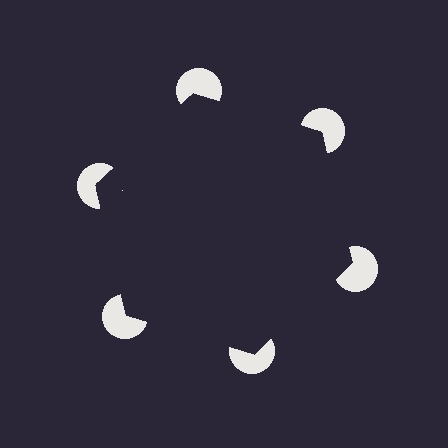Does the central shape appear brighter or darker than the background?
It typically appears slightly darker than the background, even though no actual brightness change is drawn.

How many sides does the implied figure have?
6 sides.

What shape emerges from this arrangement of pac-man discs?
An illusory hexagon — its edges are inferred from the aligned wedge cuts in the pac-man discs, not physically drawn.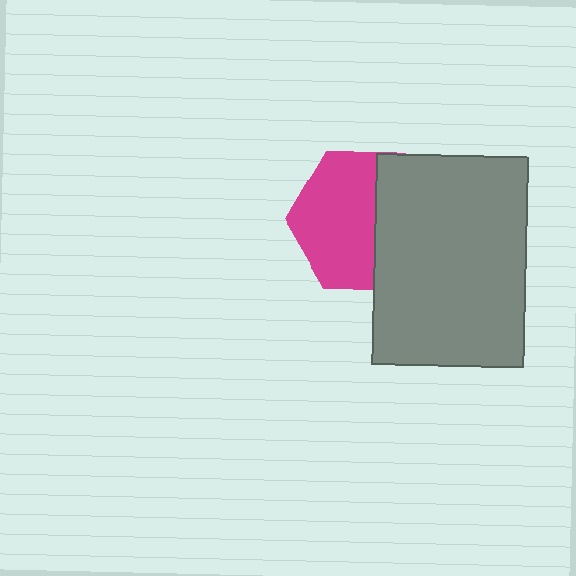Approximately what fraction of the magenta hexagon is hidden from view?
Roughly 41% of the magenta hexagon is hidden behind the gray rectangle.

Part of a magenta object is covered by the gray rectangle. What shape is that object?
It is a hexagon.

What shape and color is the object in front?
The object in front is a gray rectangle.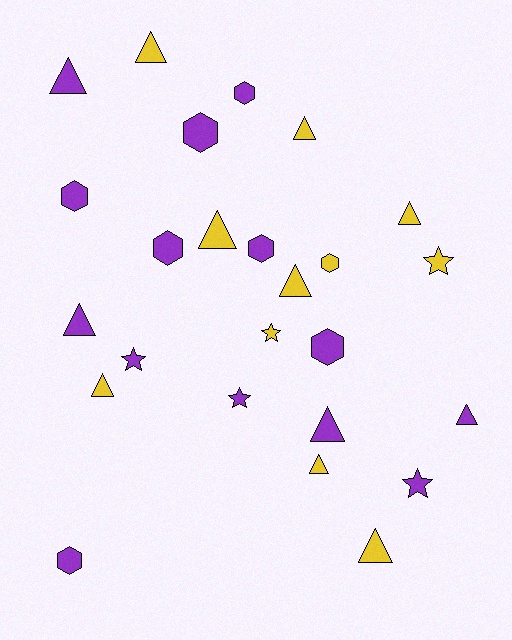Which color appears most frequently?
Purple, with 14 objects.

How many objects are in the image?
There are 25 objects.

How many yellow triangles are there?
There are 8 yellow triangles.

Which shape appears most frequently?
Triangle, with 12 objects.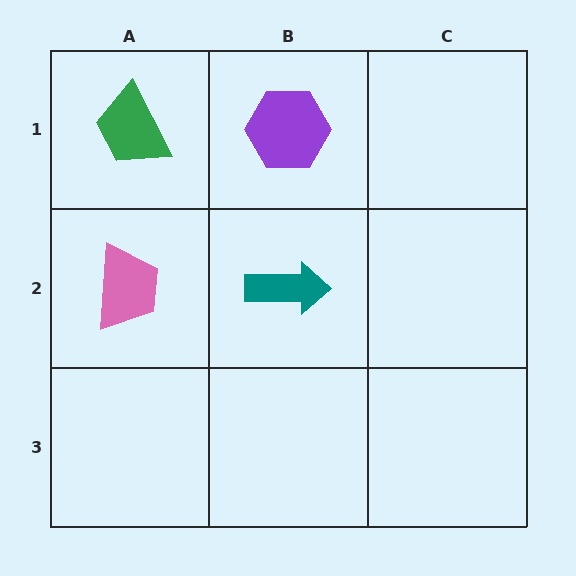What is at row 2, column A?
A pink trapezoid.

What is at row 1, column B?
A purple hexagon.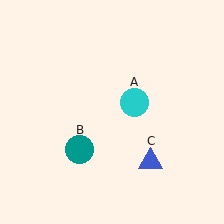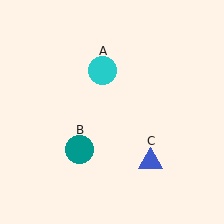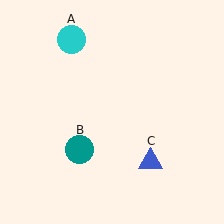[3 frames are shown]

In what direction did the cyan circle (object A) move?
The cyan circle (object A) moved up and to the left.